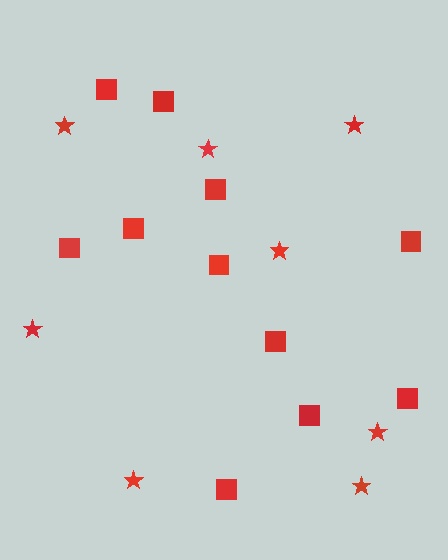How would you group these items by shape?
There are 2 groups: one group of stars (8) and one group of squares (11).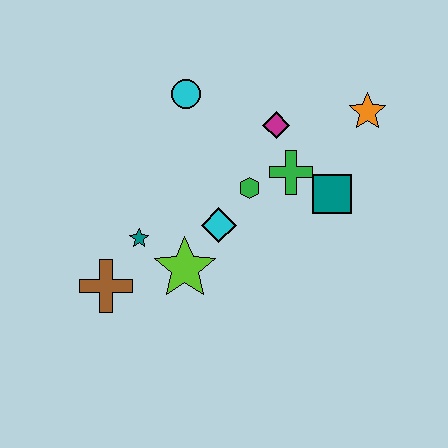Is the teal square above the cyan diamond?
Yes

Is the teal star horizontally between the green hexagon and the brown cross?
Yes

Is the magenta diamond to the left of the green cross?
Yes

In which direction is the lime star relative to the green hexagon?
The lime star is below the green hexagon.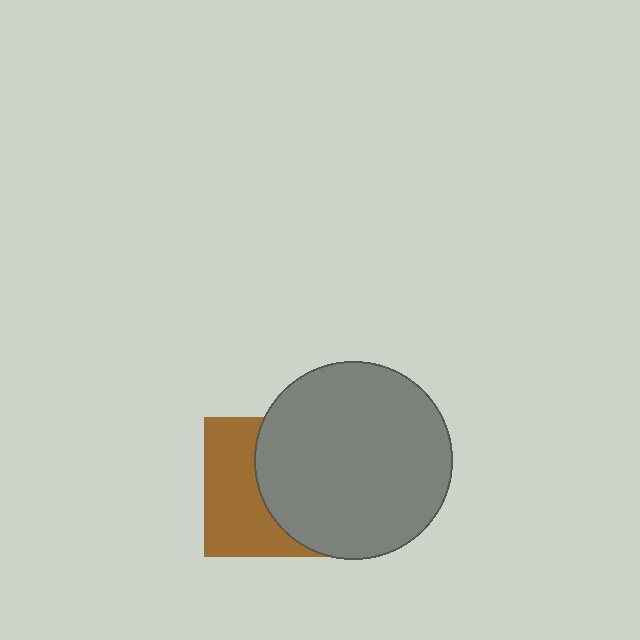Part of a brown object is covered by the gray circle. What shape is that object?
It is a square.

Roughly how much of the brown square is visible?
About half of it is visible (roughly 47%).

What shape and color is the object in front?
The object in front is a gray circle.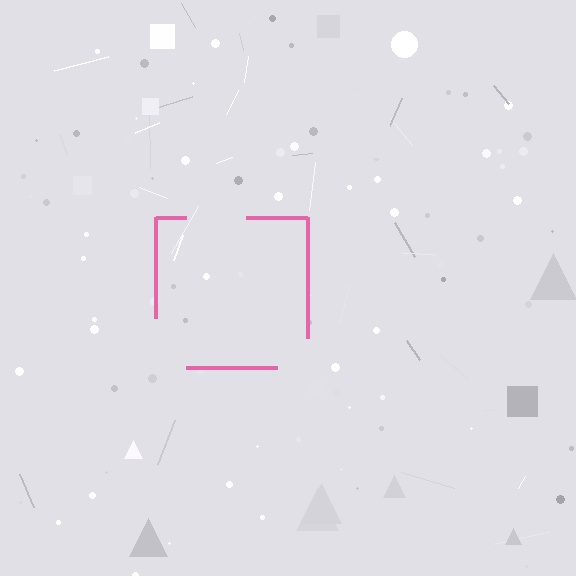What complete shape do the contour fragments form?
The contour fragments form a square.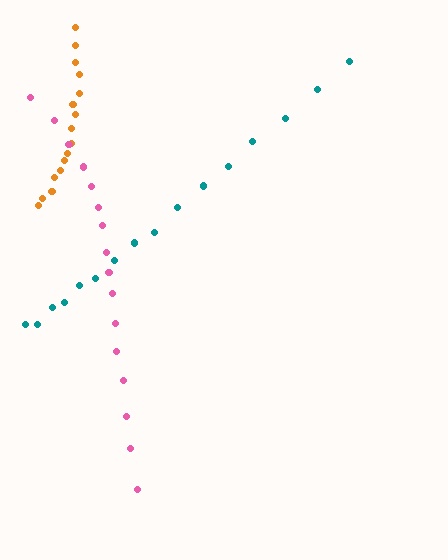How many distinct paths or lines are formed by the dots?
There are 3 distinct paths.